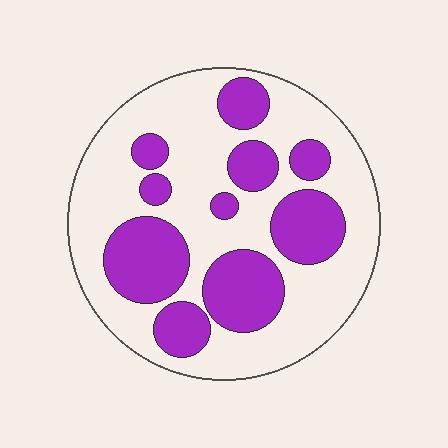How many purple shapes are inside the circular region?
10.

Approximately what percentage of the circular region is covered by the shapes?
Approximately 35%.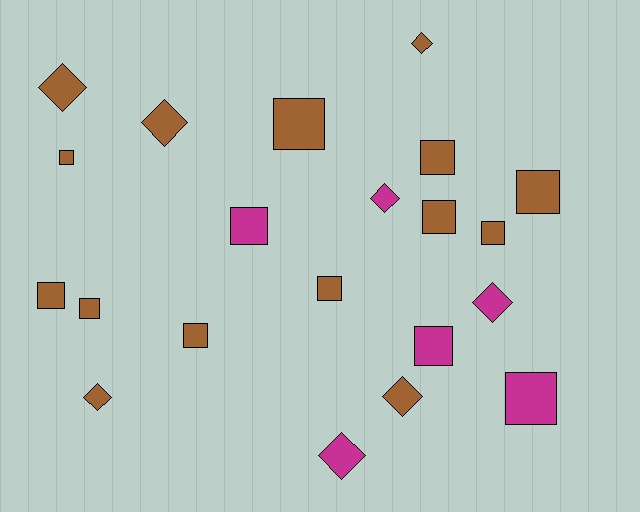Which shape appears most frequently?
Square, with 13 objects.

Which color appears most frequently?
Brown, with 15 objects.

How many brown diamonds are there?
There are 5 brown diamonds.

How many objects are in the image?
There are 21 objects.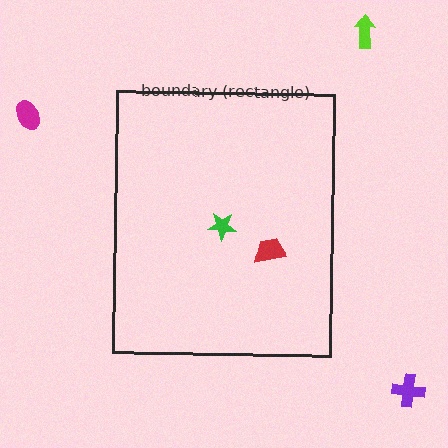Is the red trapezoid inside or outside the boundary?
Inside.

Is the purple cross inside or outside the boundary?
Outside.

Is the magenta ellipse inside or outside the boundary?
Outside.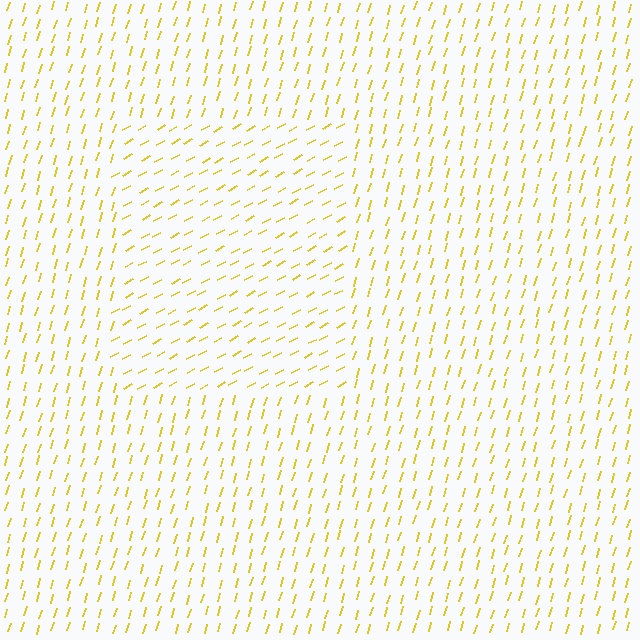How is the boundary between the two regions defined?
The boundary is defined purely by a change in line orientation (approximately 45 degrees difference). All lines are the same color and thickness.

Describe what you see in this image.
The image is filled with small yellow line segments. A rectangle region in the image has lines oriented differently from the surrounding lines, creating a visible texture boundary.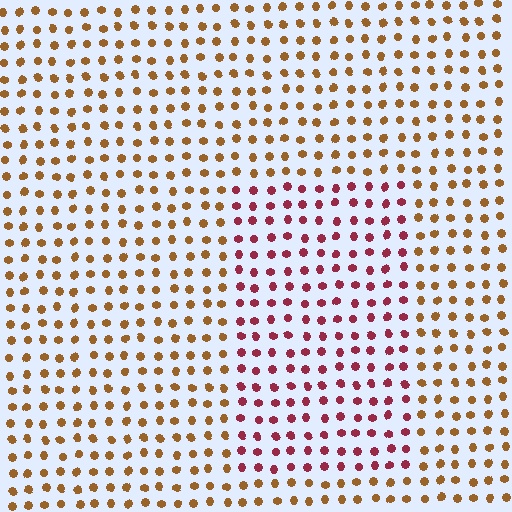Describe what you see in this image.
The image is filled with small brown elements in a uniform arrangement. A rectangle-shaped region is visible where the elements are tinted to a slightly different hue, forming a subtle color boundary.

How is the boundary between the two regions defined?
The boundary is defined purely by a slight shift in hue (about 48 degrees). Spacing, size, and orientation are identical on both sides.